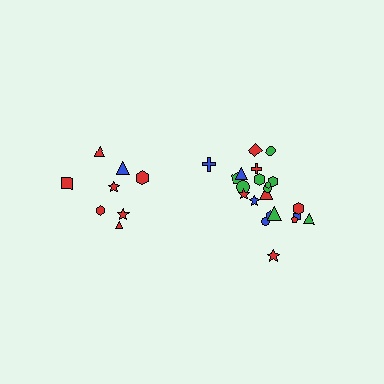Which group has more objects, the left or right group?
The right group.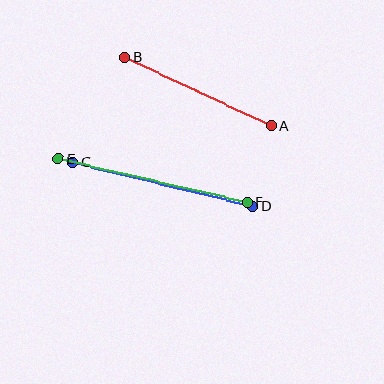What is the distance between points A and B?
The distance is approximately 162 pixels.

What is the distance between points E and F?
The distance is approximately 194 pixels.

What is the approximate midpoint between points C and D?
The midpoint is at approximately (163, 184) pixels.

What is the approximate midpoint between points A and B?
The midpoint is at approximately (198, 92) pixels.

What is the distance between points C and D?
The distance is approximately 185 pixels.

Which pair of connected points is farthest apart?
Points E and F are farthest apart.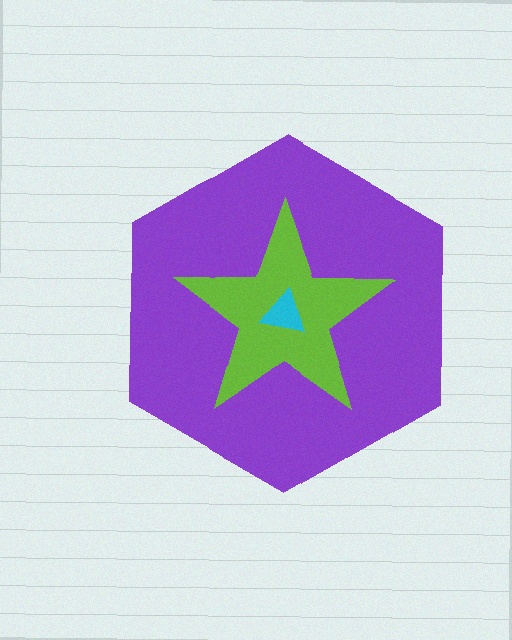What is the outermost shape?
The purple hexagon.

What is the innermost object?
The cyan triangle.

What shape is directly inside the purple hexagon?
The lime star.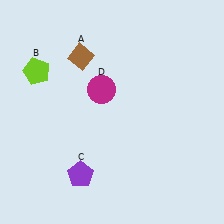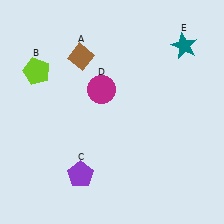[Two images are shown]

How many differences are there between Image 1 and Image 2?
There is 1 difference between the two images.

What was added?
A teal star (E) was added in Image 2.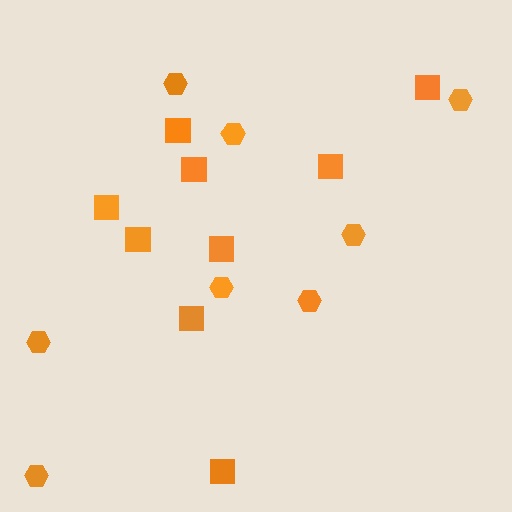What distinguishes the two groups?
There are 2 groups: one group of hexagons (8) and one group of squares (9).